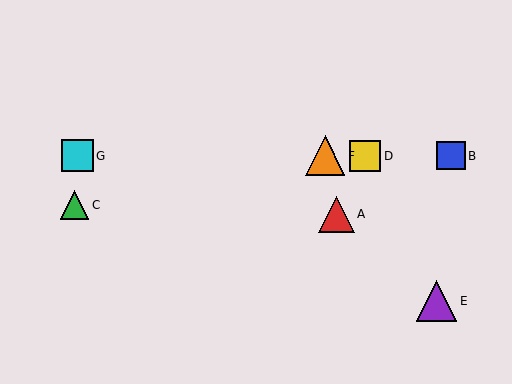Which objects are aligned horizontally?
Objects B, D, F, G are aligned horizontally.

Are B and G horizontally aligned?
Yes, both are at y≈156.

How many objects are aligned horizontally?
4 objects (B, D, F, G) are aligned horizontally.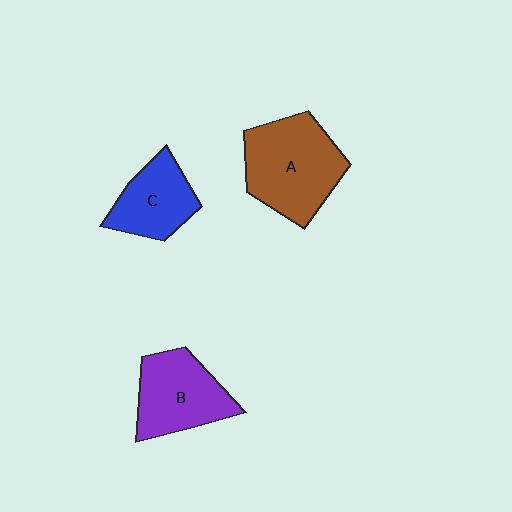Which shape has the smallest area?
Shape C (blue).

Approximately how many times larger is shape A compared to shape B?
Approximately 1.3 times.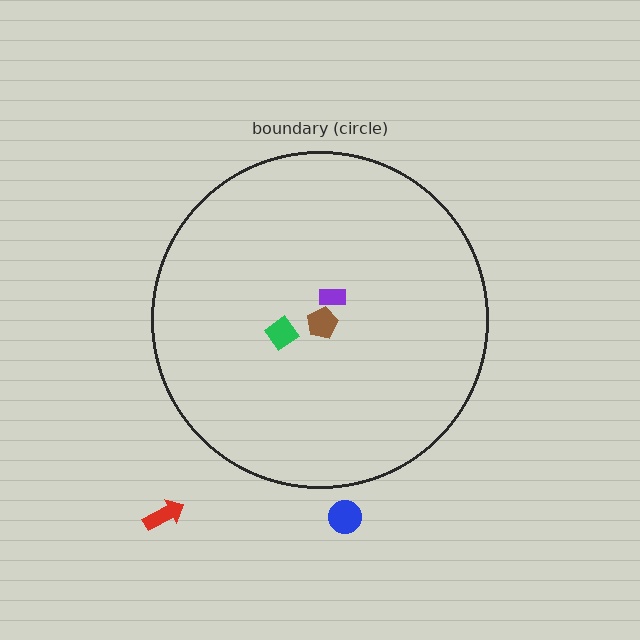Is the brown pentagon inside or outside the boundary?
Inside.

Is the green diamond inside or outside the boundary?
Inside.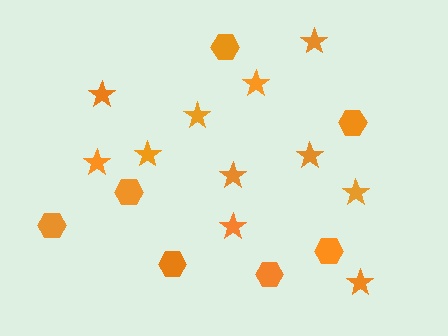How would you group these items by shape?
There are 2 groups: one group of stars (11) and one group of hexagons (7).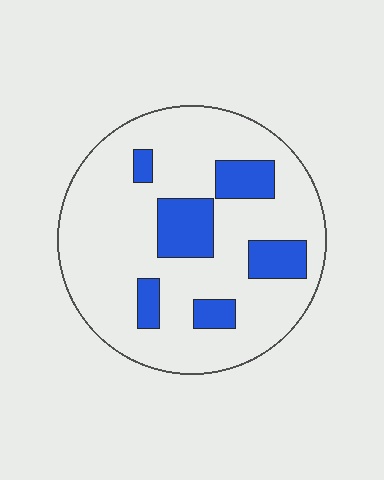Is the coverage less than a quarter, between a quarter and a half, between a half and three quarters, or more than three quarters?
Less than a quarter.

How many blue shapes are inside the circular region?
6.